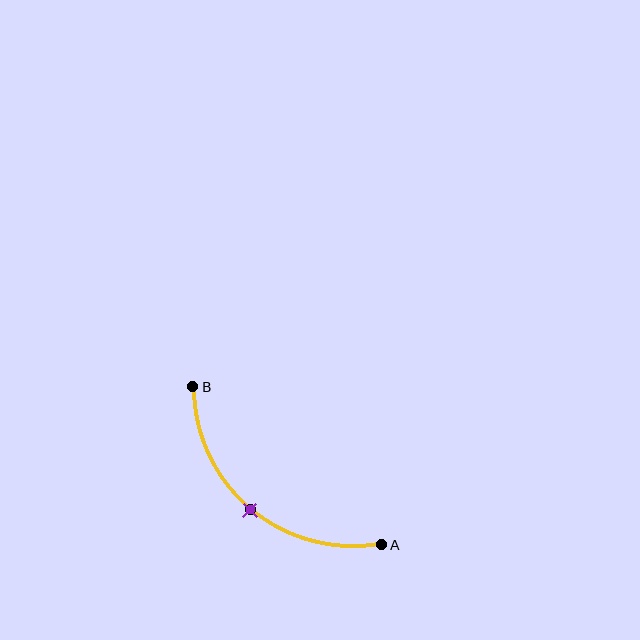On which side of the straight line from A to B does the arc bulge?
The arc bulges below and to the left of the straight line connecting A and B.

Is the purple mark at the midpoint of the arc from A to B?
Yes. The purple mark lies on the arc at equal arc-length from both A and B — it is the arc midpoint.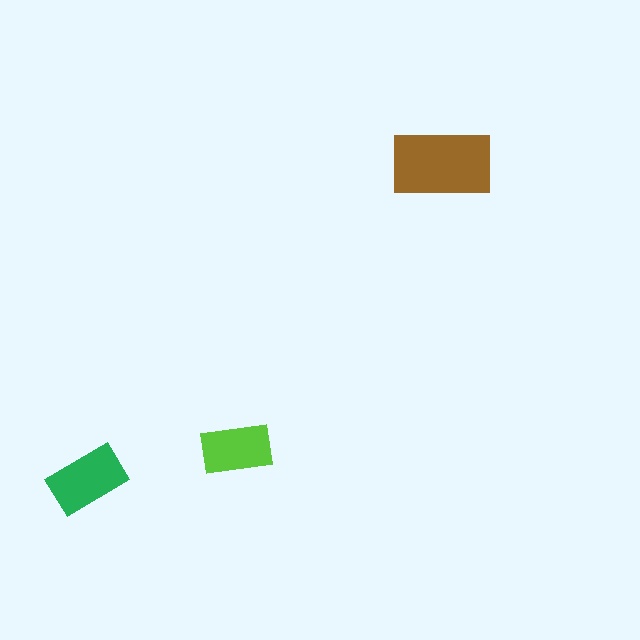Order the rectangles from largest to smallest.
the brown one, the green one, the lime one.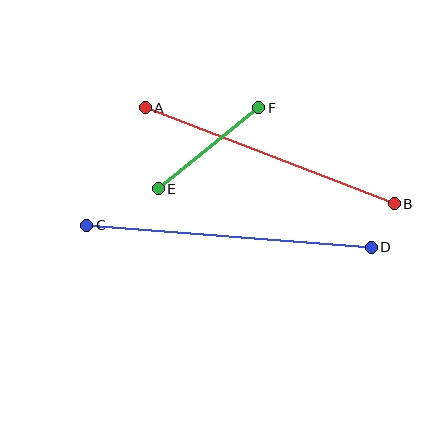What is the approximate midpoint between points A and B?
The midpoint is at approximately (270, 156) pixels.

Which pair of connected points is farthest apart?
Points C and D are farthest apart.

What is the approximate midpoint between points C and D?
The midpoint is at approximately (229, 236) pixels.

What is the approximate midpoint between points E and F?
The midpoint is at approximately (208, 148) pixels.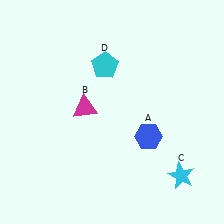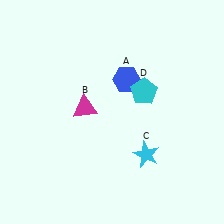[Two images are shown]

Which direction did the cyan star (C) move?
The cyan star (C) moved left.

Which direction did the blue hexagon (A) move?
The blue hexagon (A) moved up.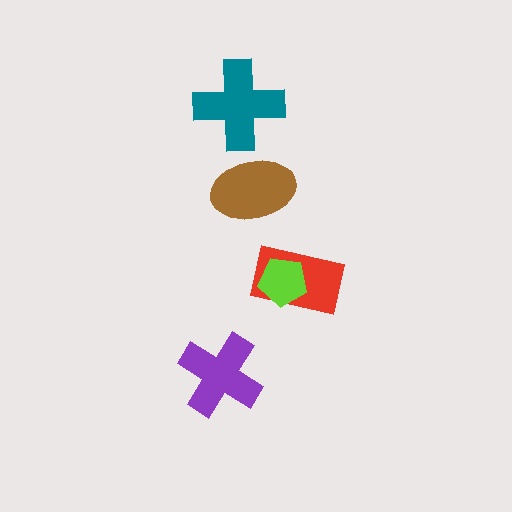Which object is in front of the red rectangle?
The lime pentagon is in front of the red rectangle.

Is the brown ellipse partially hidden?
No, no other shape covers it.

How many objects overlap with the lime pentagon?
1 object overlaps with the lime pentagon.